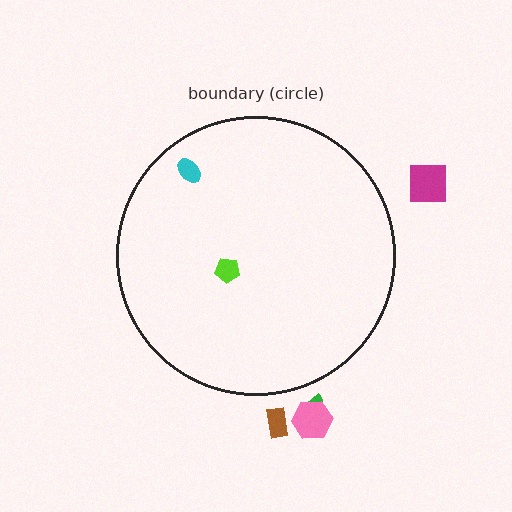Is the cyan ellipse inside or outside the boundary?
Inside.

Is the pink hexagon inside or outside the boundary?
Outside.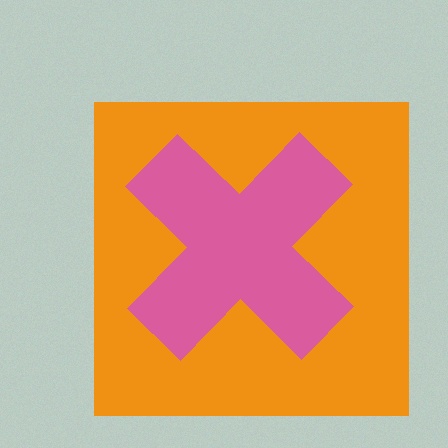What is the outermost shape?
The orange square.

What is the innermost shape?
The pink cross.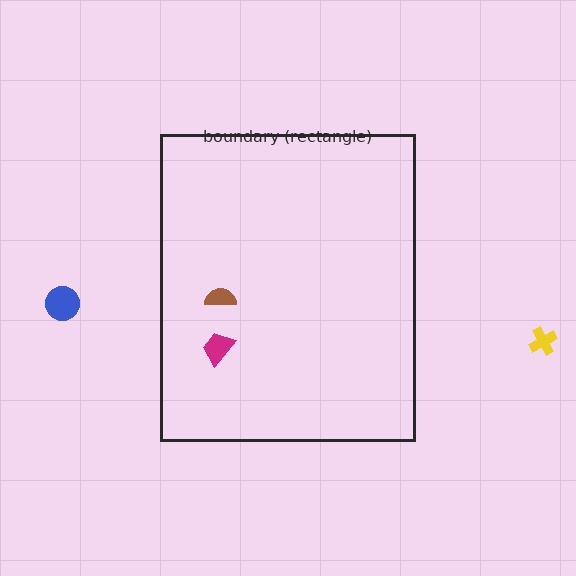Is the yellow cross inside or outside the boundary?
Outside.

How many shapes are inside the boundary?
2 inside, 2 outside.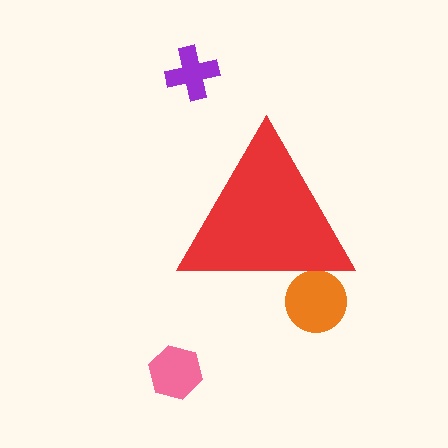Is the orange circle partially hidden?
Yes, the orange circle is partially hidden behind the red triangle.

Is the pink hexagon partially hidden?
No, the pink hexagon is fully visible.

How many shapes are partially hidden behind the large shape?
1 shape is partially hidden.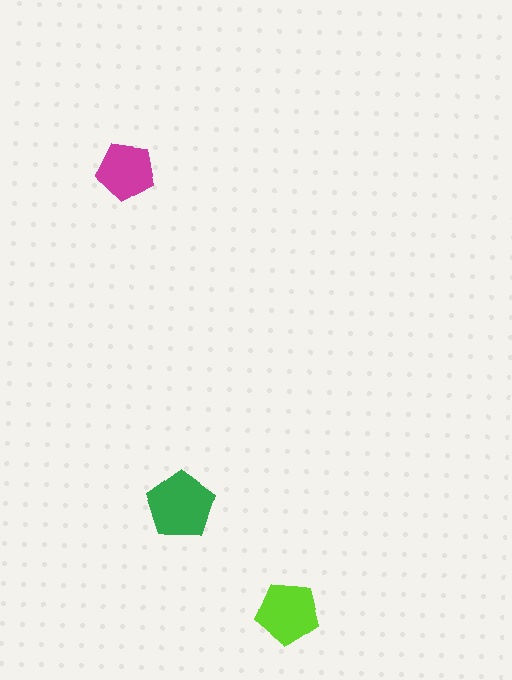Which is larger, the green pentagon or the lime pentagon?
The green one.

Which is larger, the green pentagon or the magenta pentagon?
The green one.